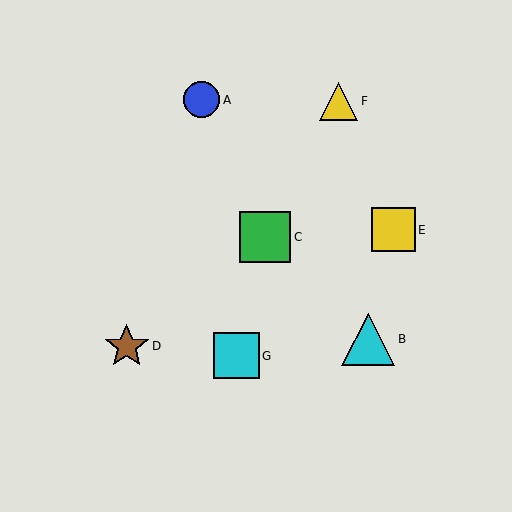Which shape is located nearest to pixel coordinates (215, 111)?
The blue circle (labeled A) at (202, 100) is nearest to that location.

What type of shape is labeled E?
Shape E is a yellow square.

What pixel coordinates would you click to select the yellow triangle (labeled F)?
Click at (338, 101) to select the yellow triangle F.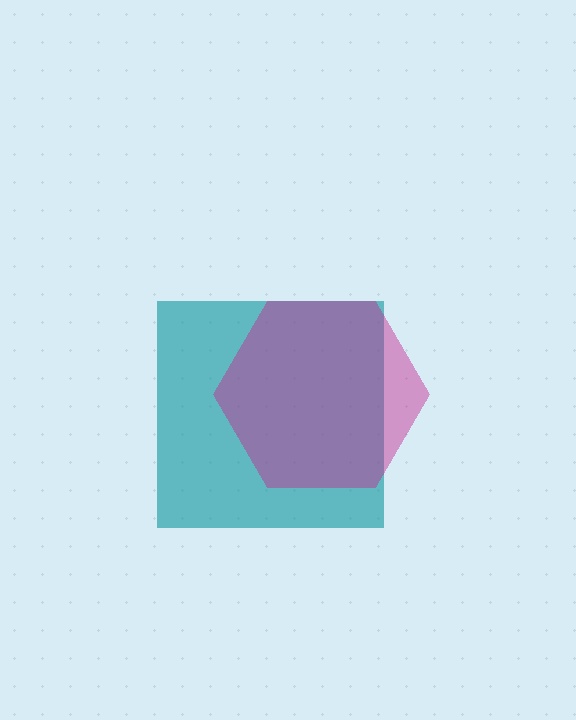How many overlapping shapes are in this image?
There are 2 overlapping shapes in the image.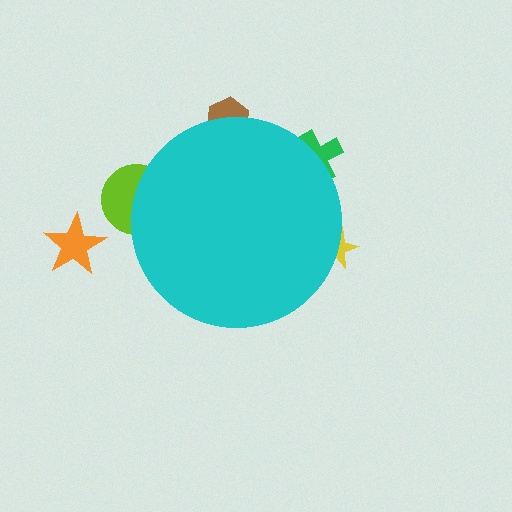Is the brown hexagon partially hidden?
Yes, the brown hexagon is partially hidden behind the cyan circle.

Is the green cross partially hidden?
Yes, the green cross is partially hidden behind the cyan circle.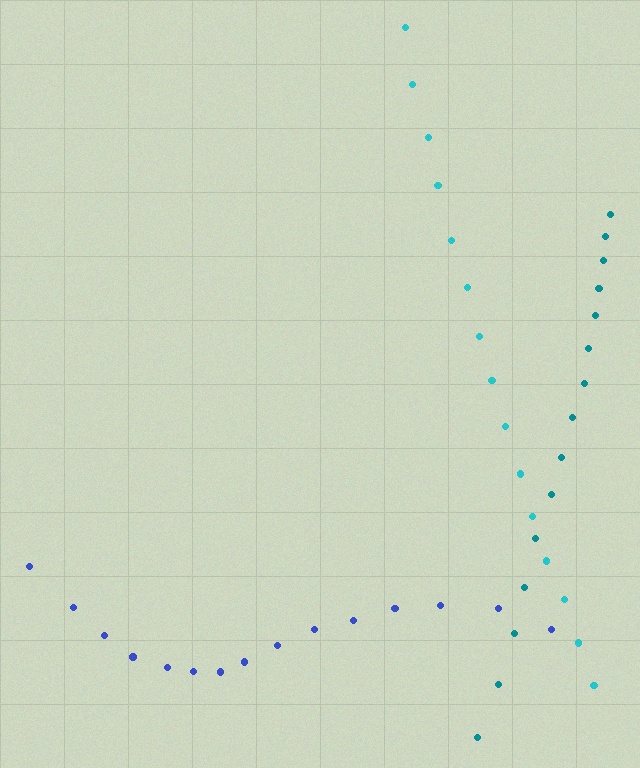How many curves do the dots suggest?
There are 3 distinct paths.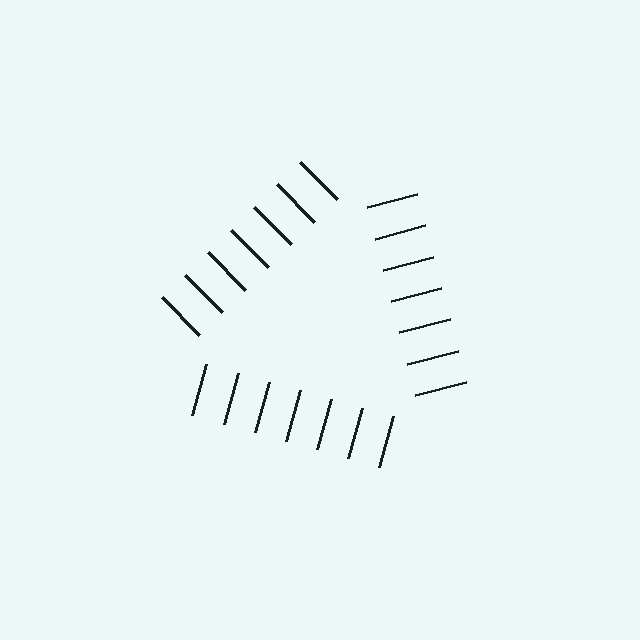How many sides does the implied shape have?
3 sides — the line-ends trace a triangle.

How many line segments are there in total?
21 — 7 along each of the 3 edges.